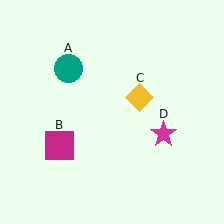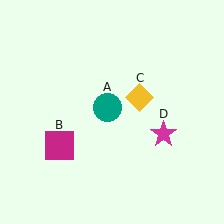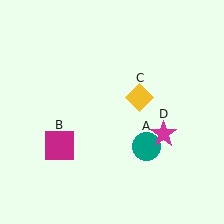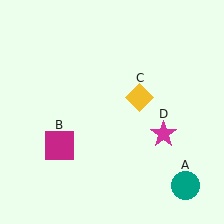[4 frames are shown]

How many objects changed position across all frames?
1 object changed position: teal circle (object A).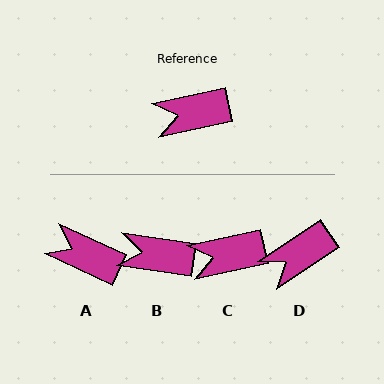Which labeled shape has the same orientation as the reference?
C.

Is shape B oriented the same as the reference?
No, it is off by about 20 degrees.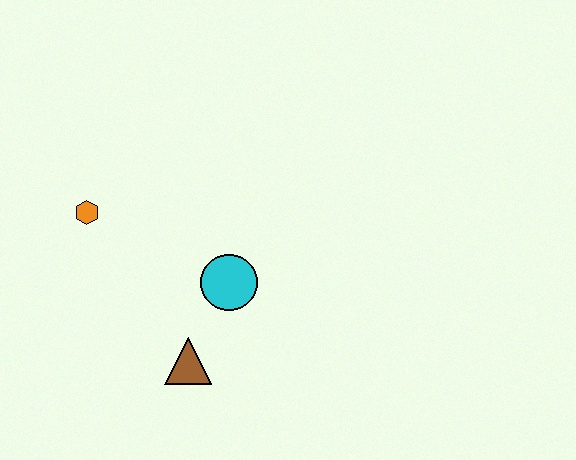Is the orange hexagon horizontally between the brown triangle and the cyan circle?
No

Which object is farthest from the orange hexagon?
The brown triangle is farthest from the orange hexagon.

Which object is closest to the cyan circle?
The brown triangle is closest to the cyan circle.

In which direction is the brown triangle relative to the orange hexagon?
The brown triangle is below the orange hexagon.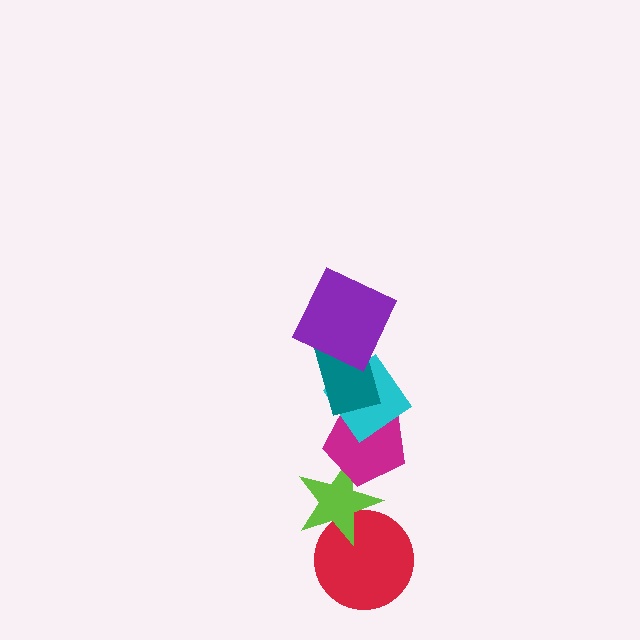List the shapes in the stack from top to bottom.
From top to bottom: the purple square, the teal rectangle, the cyan diamond, the magenta pentagon, the lime star, the red circle.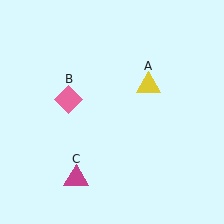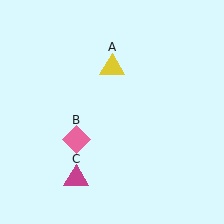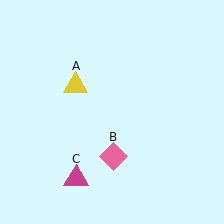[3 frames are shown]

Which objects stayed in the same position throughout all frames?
Magenta triangle (object C) remained stationary.